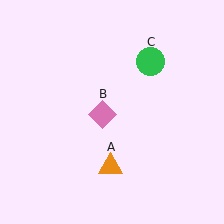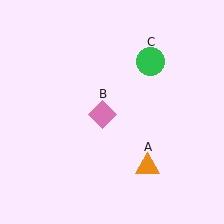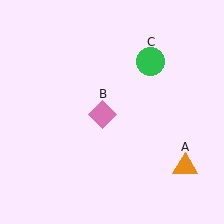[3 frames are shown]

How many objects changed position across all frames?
1 object changed position: orange triangle (object A).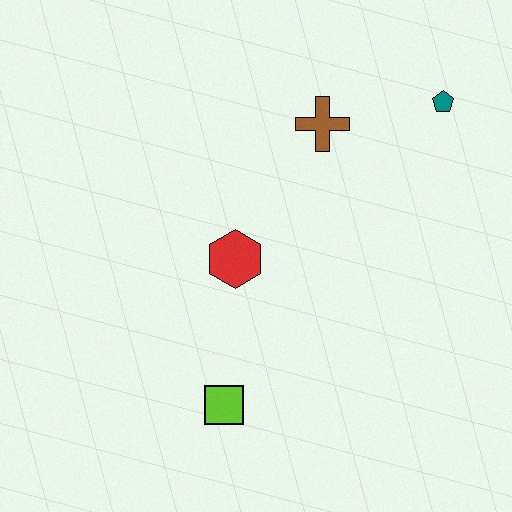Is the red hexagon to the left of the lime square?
No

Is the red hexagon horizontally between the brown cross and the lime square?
Yes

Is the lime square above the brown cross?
No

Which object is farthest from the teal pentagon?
The lime square is farthest from the teal pentagon.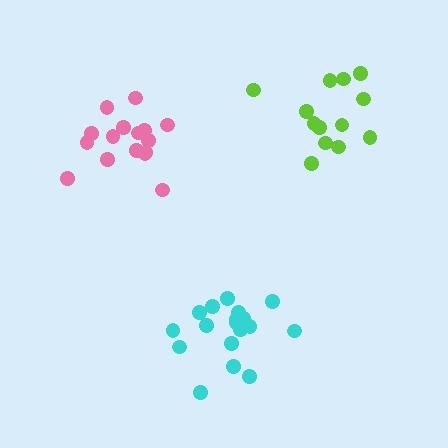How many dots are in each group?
Group 1: 13 dots, Group 2: 18 dots, Group 3: 16 dots (47 total).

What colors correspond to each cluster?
The clusters are colored: lime, cyan, pink.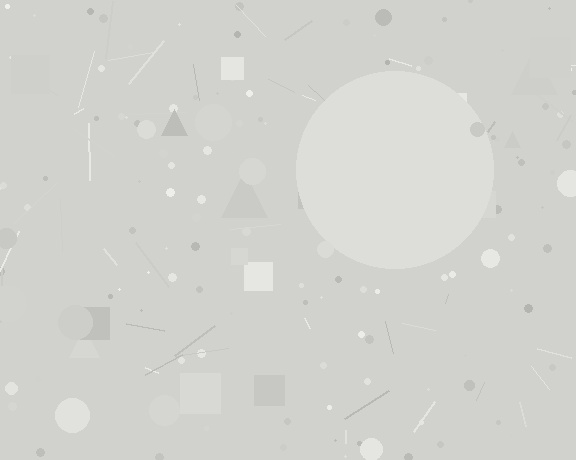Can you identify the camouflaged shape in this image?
The camouflaged shape is a circle.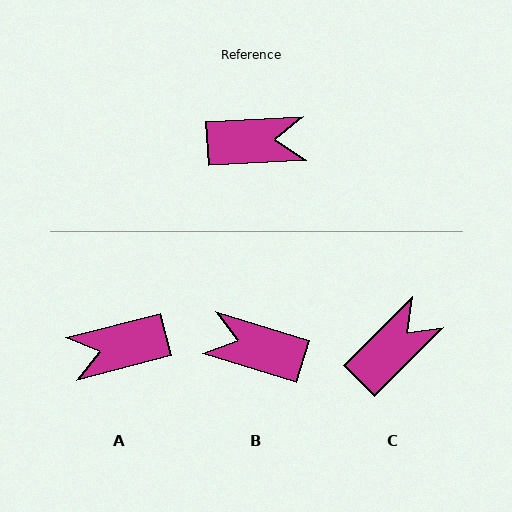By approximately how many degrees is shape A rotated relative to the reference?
Approximately 169 degrees clockwise.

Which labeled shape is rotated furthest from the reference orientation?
A, about 169 degrees away.